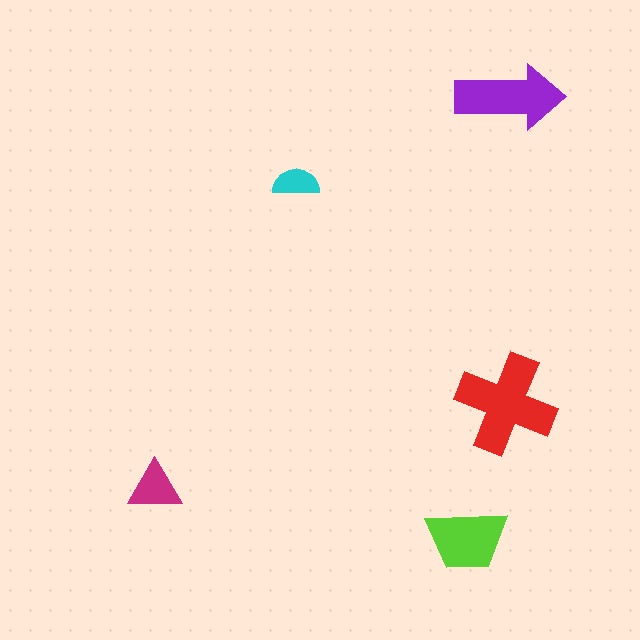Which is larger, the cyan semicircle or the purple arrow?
The purple arrow.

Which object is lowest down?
The lime trapezoid is bottommost.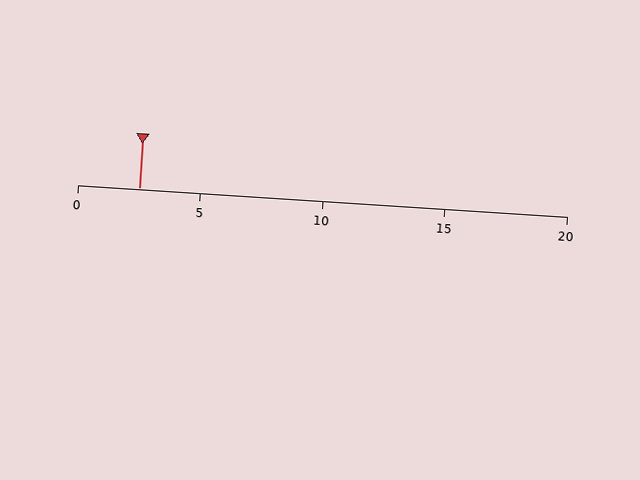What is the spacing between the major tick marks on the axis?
The major ticks are spaced 5 apart.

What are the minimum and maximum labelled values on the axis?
The axis runs from 0 to 20.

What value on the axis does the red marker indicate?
The marker indicates approximately 2.5.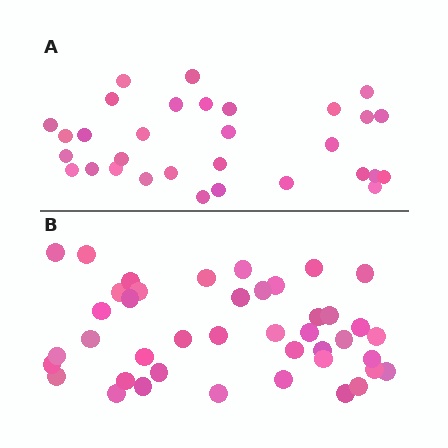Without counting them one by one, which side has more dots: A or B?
Region B (the bottom region) has more dots.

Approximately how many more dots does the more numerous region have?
Region B has roughly 12 or so more dots than region A.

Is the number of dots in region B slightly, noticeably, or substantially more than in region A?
Region B has noticeably more, but not dramatically so. The ratio is roughly 1.4 to 1.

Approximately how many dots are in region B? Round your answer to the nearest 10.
About 40 dots. (The exact count is 42, which rounds to 40.)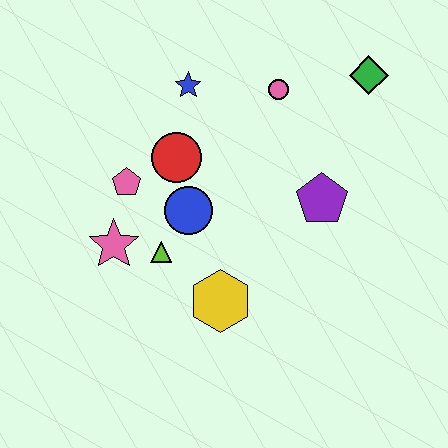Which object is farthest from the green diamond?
The pink star is farthest from the green diamond.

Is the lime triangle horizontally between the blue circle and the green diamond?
No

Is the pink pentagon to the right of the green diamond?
No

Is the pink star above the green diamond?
No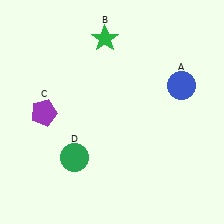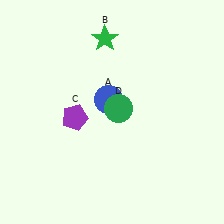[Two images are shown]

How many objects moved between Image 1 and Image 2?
3 objects moved between the two images.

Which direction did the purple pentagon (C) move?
The purple pentagon (C) moved right.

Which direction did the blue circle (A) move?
The blue circle (A) moved left.